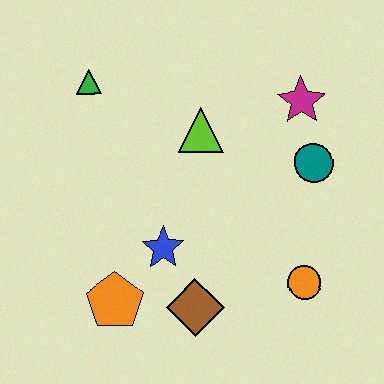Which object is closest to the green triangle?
The lime triangle is closest to the green triangle.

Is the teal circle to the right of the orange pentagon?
Yes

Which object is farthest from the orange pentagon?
The magenta star is farthest from the orange pentagon.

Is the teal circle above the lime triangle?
No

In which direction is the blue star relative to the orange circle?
The blue star is to the left of the orange circle.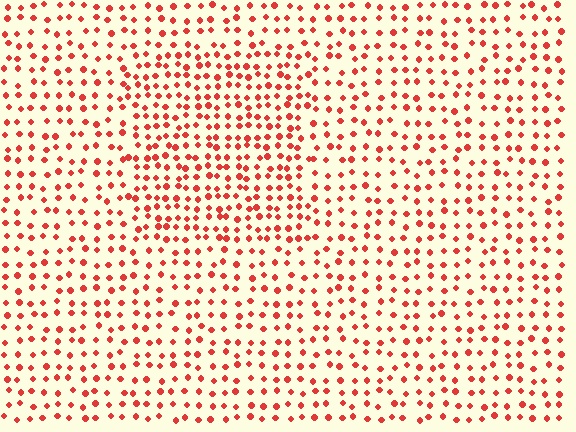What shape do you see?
I see a rectangle.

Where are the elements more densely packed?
The elements are more densely packed inside the rectangle boundary.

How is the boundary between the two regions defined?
The boundary is defined by a change in element density (approximately 1.6x ratio). All elements are the same color, size, and shape.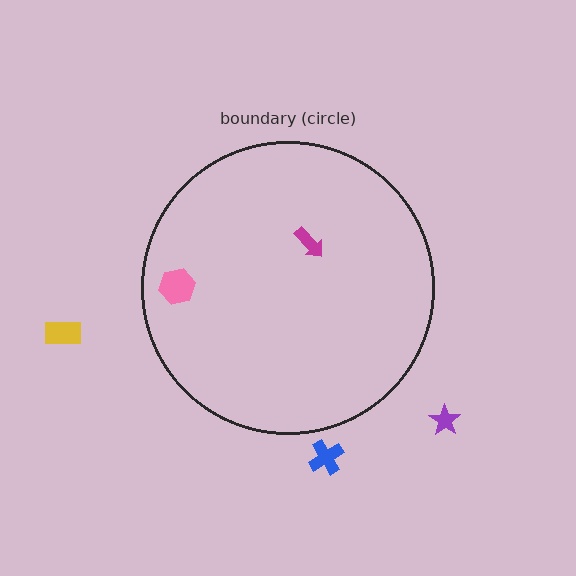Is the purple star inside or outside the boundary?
Outside.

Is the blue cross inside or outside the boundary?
Outside.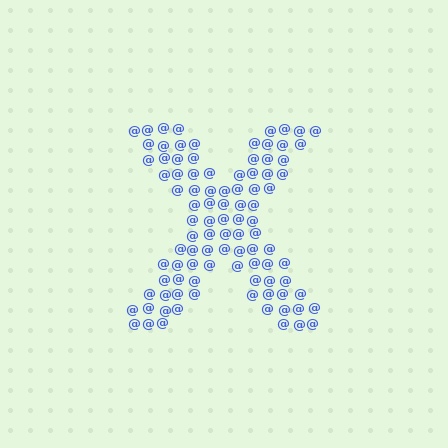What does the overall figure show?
The overall figure shows the letter X.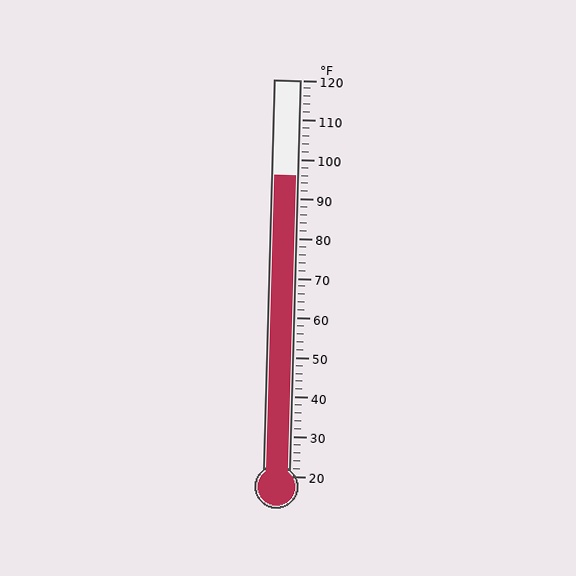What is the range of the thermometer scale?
The thermometer scale ranges from 20°F to 120°F.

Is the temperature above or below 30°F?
The temperature is above 30°F.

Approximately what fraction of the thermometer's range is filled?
The thermometer is filled to approximately 75% of its range.